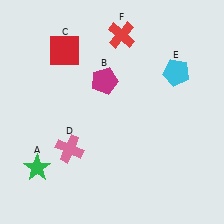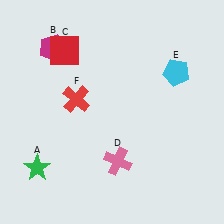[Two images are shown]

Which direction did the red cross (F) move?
The red cross (F) moved down.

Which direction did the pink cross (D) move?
The pink cross (D) moved right.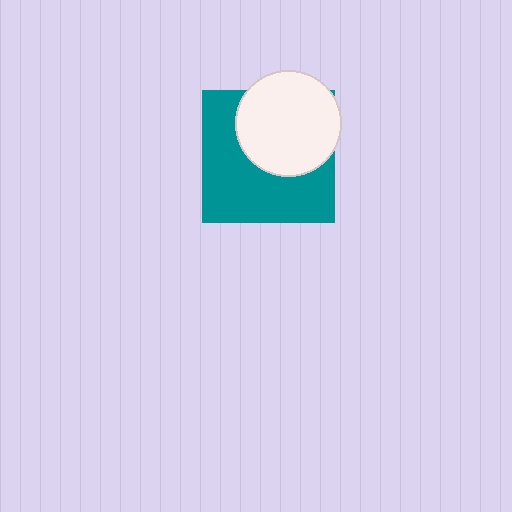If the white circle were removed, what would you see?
You would see the complete teal square.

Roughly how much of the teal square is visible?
About half of it is visible (roughly 57%).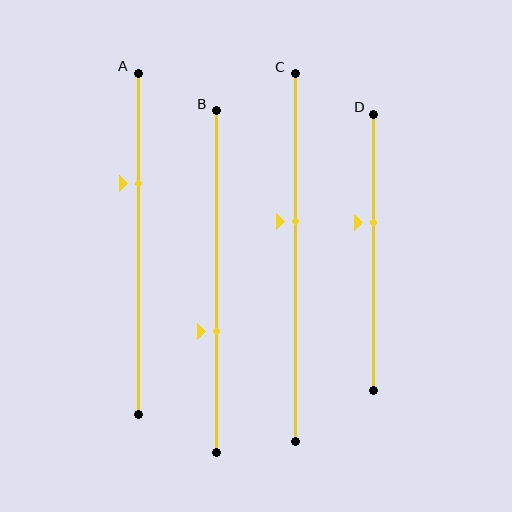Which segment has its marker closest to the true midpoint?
Segment C has its marker closest to the true midpoint.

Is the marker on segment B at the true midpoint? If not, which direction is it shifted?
No, the marker on segment B is shifted downward by about 15% of the segment length.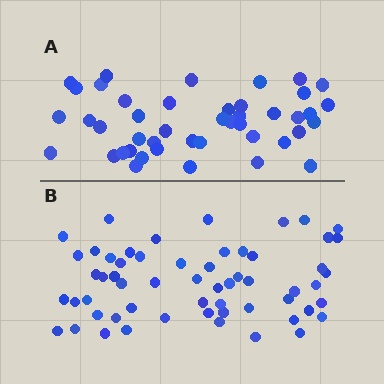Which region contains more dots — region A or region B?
Region B (the bottom region) has more dots.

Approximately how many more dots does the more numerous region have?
Region B has approximately 15 more dots than region A.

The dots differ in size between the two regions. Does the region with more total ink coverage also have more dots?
No. Region A has more total ink coverage because its dots are larger, but region B actually contains more individual dots. Total area can be misleading — the number of items is what matters here.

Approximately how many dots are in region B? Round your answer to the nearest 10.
About 60 dots. (The exact count is 58, which rounds to 60.)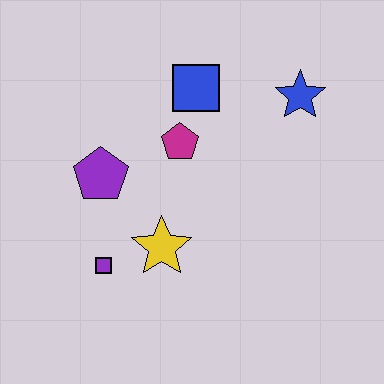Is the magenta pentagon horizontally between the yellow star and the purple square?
No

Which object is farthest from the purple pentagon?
The blue star is farthest from the purple pentagon.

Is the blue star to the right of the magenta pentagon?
Yes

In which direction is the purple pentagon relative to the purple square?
The purple pentagon is above the purple square.